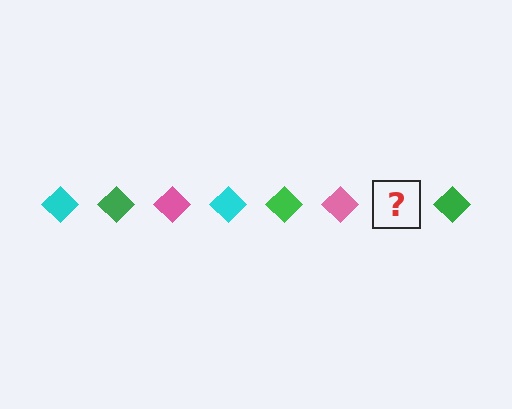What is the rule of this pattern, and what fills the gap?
The rule is that the pattern cycles through cyan, green, pink diamonds. The gap should be filled with a cyan diamond.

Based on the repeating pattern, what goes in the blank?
The blank should be a cyan diamond.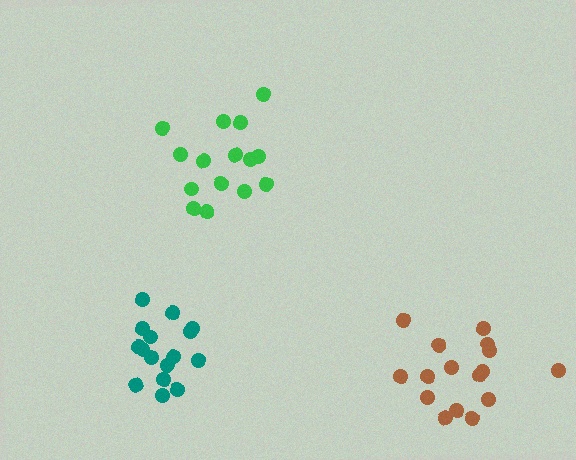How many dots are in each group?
Group 1: 15 dots, Group 2: 16 dots, Group 3: 16 dots (47 total).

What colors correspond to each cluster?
The clusters are colored: green, brown, teal.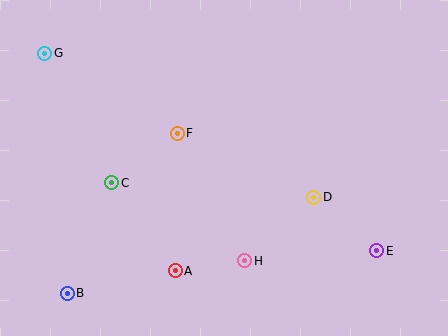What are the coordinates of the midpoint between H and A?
The midpoint between H and A is at (210, 266).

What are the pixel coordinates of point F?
Point F is at (177, 133).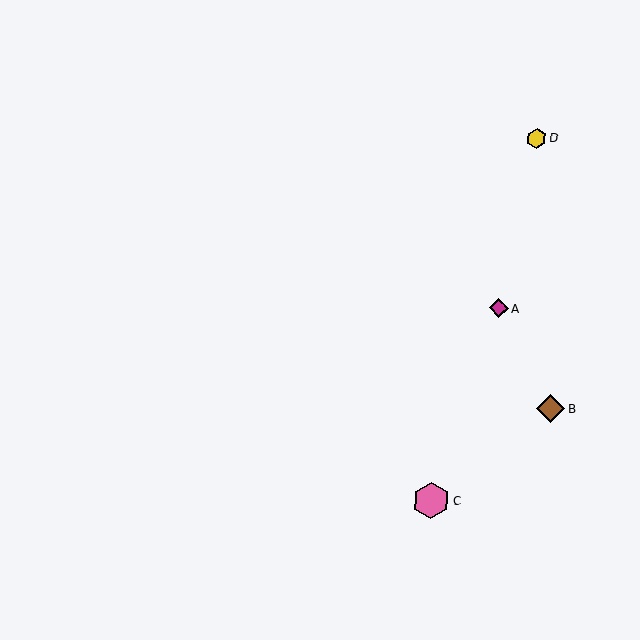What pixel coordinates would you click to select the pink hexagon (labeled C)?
Click at (431, 500) to select the pink hexagon C.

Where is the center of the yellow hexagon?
The center of the yellow hexagon is at (537, 138).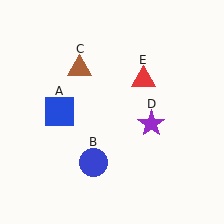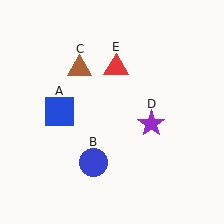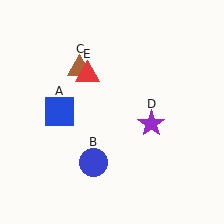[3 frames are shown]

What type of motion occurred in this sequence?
The red triangle (object E) rotated counterclockwise around the center of the scene.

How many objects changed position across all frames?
1 object changed position: red triangle (object E).